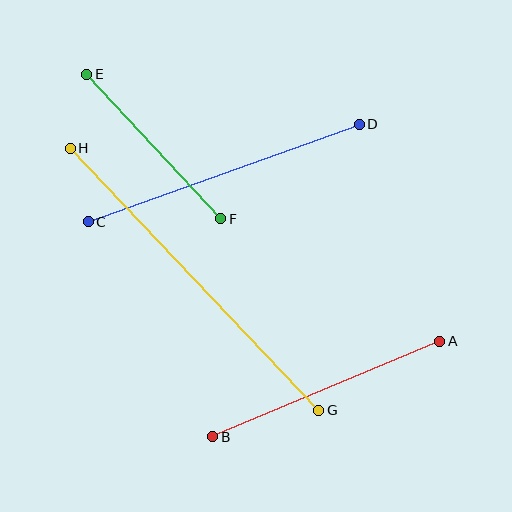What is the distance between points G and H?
The distance is approximately 361 pixels.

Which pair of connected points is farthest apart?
Points G and H are farthest apart.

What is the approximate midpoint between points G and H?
The midpoint is at approximately (195, 279) pixels.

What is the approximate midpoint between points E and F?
The midpoint is at approximately (154, 147) pixels.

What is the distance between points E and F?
The distance is approximately 197 pixels.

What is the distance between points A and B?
The distance is approximately 246 pixels.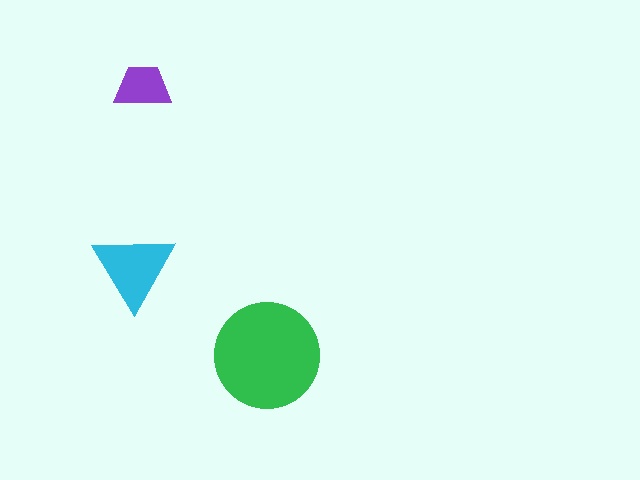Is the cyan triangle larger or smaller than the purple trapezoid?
Larger.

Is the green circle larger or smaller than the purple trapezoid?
Larger.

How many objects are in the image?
There are 3 objects in the image.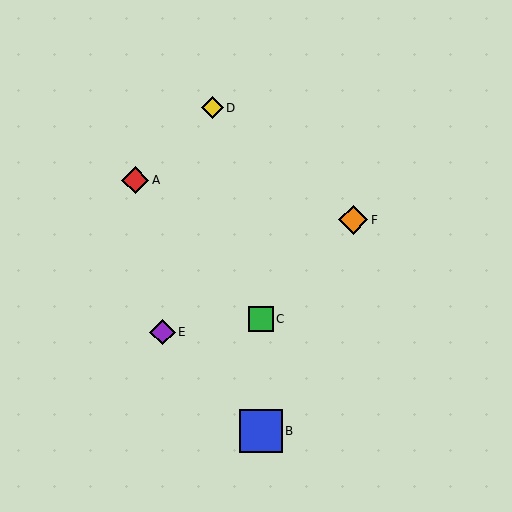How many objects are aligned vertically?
2 objects (B, C) are aligned vertically.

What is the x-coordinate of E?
Object E is at x≈163.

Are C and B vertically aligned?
Yes, both are at x≈261.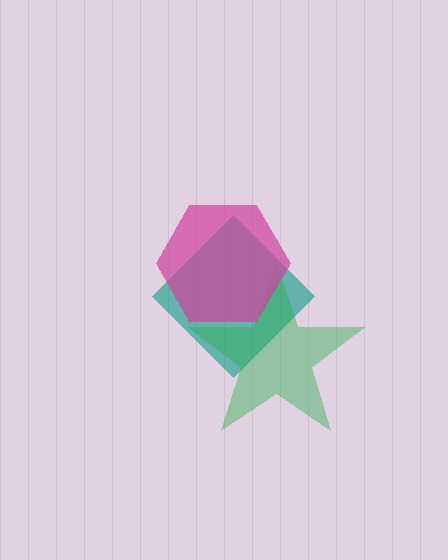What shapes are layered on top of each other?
The layered shapes are: a teal diamond, a green star, a magenta hexagon.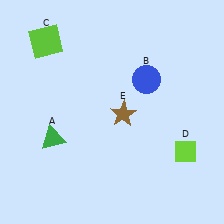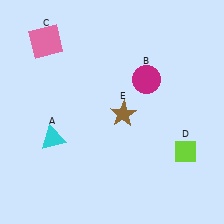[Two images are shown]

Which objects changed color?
A changed from green to cyan. B changed from blue to magenta. C changed from lime to pink.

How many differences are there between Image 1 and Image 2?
There are 3 differences between the two images.